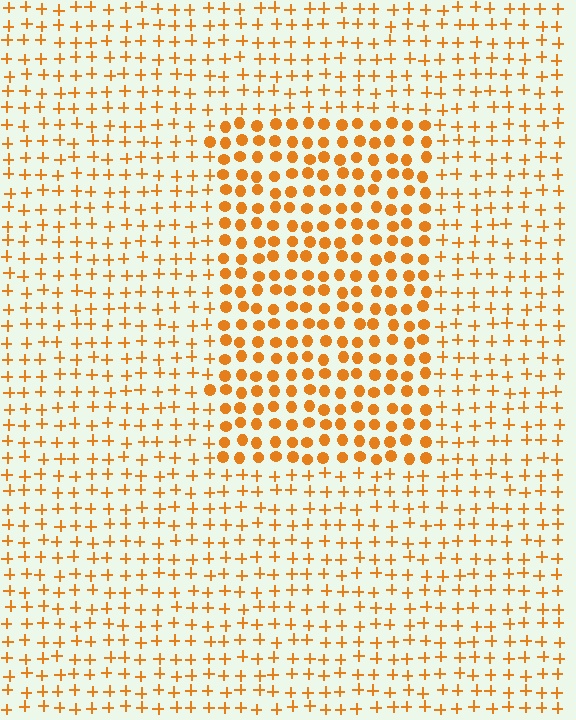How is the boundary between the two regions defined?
The boundary is defined by a change in element shape: circles inside vs. plus signs outside. All elements share the same color and spacing.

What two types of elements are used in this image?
The image uses circles inside the rectangle region and plus signs outside it.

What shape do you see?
I see a rectangle.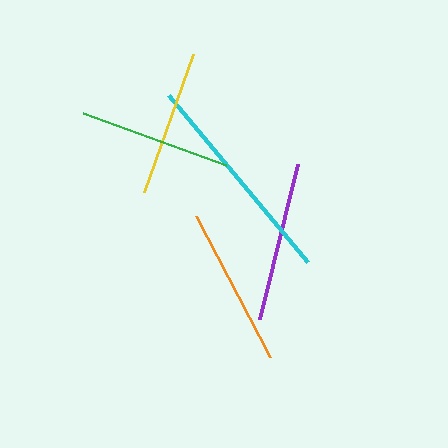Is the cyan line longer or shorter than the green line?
The cyan line is longer than the green line.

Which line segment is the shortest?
The yellow line is the shortest at approximately 146 pixels.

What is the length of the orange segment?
The orange segment is approximately 160 pixels long.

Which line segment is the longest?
The cyan line is the longest at approximately 217 pixels.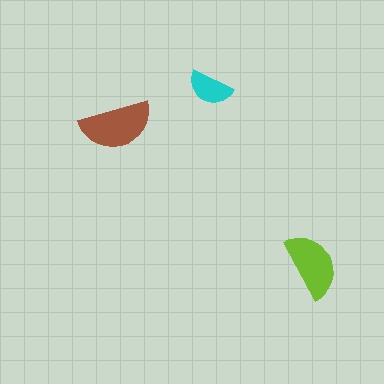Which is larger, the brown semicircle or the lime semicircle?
The brown one.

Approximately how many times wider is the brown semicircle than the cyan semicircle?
About 1.5 times wider.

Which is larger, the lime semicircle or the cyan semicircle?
The lime one.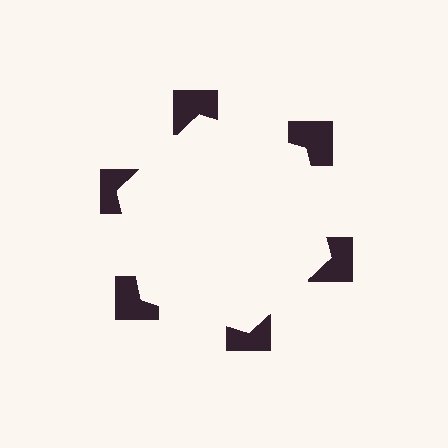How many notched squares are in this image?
There are 6 — one at each vertex of the illusory hexagon.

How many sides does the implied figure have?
6 sides.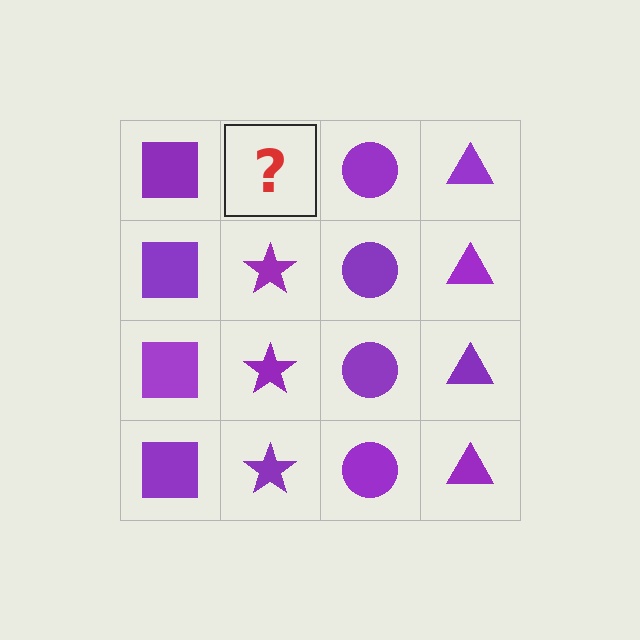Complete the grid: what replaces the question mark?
The question mark should be replaced with a purple star.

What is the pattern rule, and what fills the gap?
The rule is that each column has a consistent shape. The gap should be filled with a purple star.